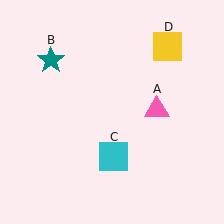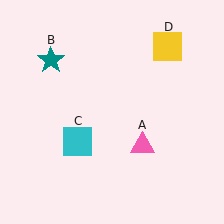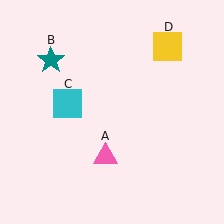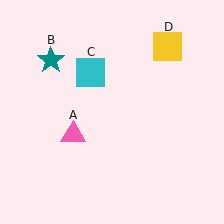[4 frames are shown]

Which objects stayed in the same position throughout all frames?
Teal star (object B) and yellow square (object D) remained stationary.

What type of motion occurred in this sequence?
The pink triangle (object A), cyan square (object C) rotated clockwise around the center of the scene.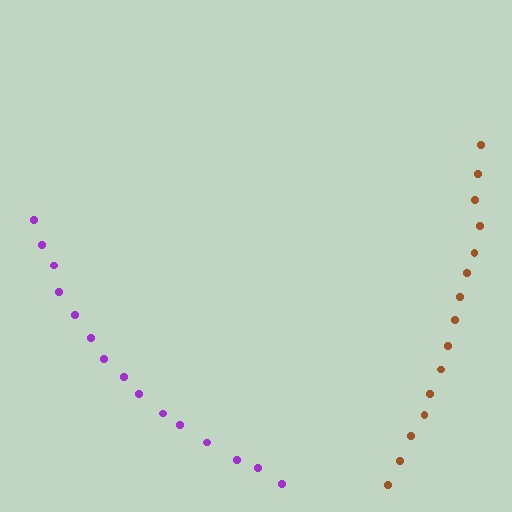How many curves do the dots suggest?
There are 2 distinct paths.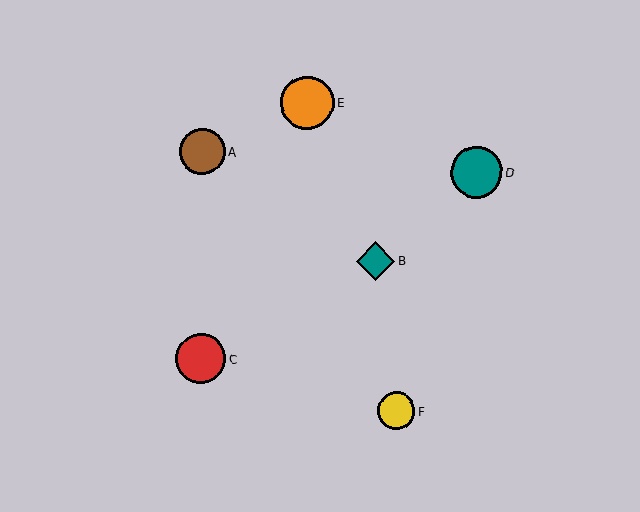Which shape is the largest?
The orange circle (labeled E) is the largest.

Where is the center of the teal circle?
The center of the teal circle is at (477, 172).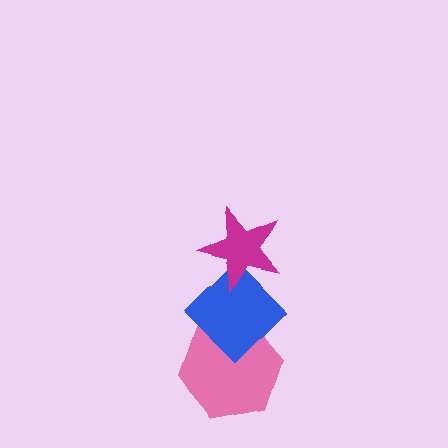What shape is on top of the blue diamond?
The magenta star is on top of the blue diamond.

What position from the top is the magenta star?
The magenta star is 1st from the top.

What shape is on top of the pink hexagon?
The blue diamond is on top of the pink hexagon.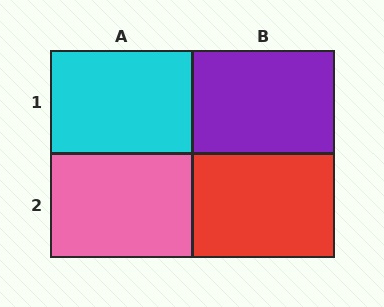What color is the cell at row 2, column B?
Red.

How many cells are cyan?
1 cell is cyan.